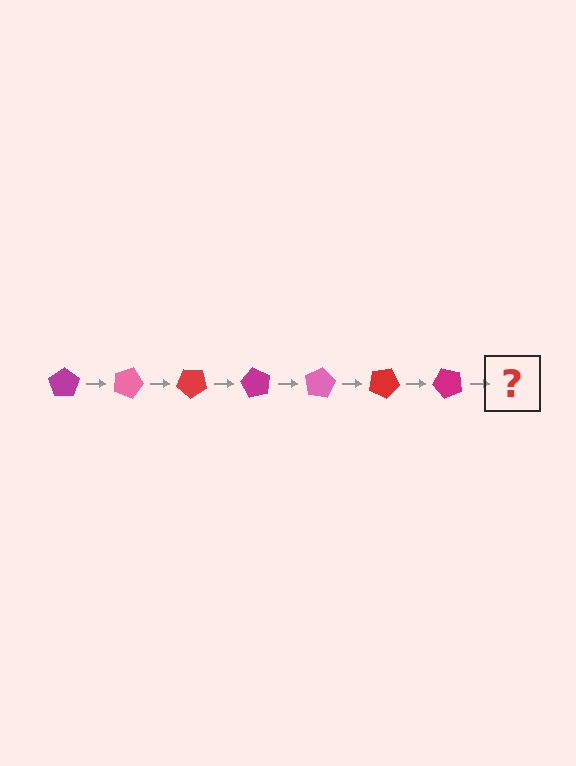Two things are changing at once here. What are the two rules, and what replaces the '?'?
The two rules are that it rotates 20 degrees each step and the color cycles through magenta, pink, and red. The '?' should be a pink pentagon, rotated 140 degrees from the start.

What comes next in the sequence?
The next element should be a pink pentagon, rotated 140 degrees from the start.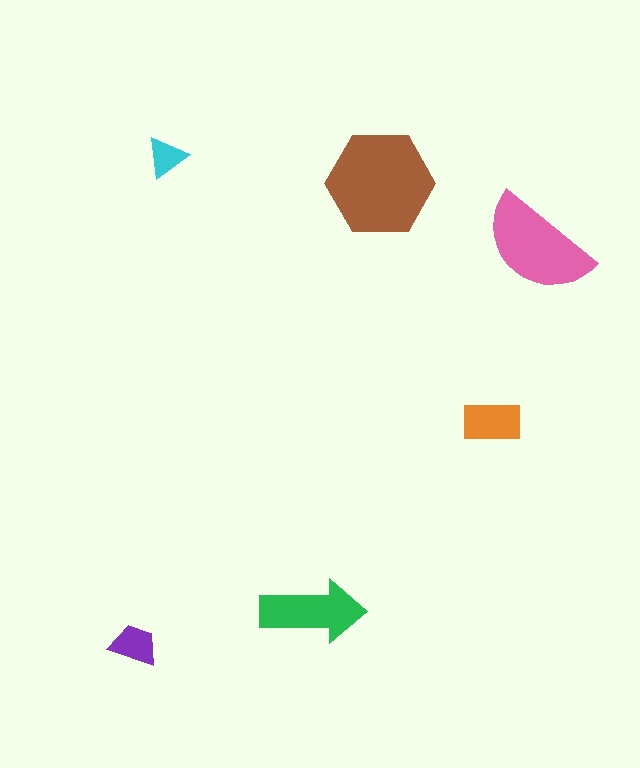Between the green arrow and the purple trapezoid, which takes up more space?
The green arrow.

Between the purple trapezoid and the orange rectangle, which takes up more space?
The orange rectangle.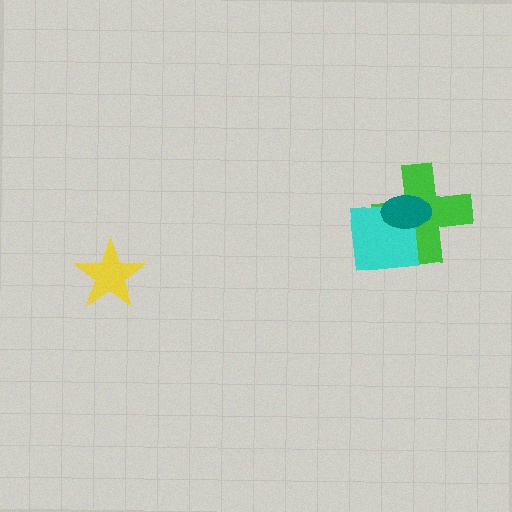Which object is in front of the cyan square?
The teal ellipse is in front of the cyan square.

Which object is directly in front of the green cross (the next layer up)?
The cyan square is directly in front of the green cross.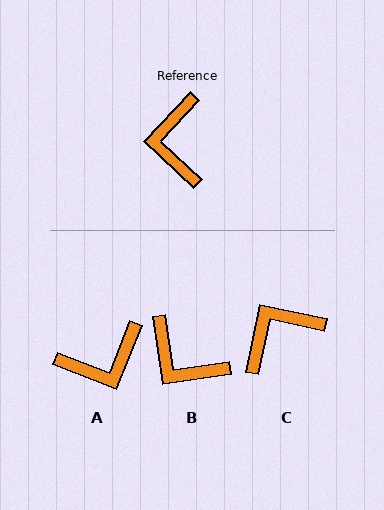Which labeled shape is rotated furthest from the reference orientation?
A, about 112 degrees away.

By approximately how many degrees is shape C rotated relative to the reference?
Approximately 59 degrees clockwise.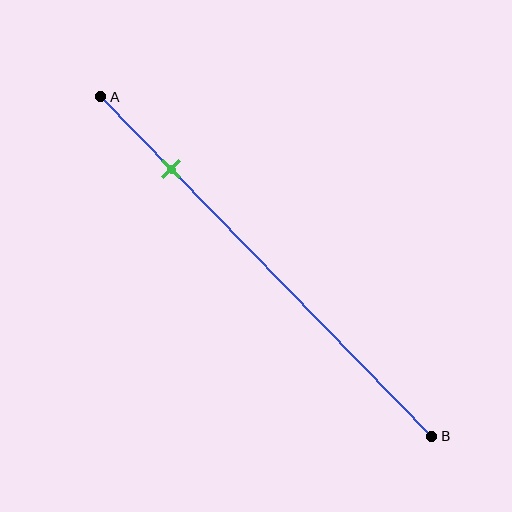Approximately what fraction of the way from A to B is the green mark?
The green mark is approximately 20% of the way from A to B.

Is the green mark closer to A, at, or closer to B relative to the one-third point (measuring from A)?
The green mark is closer to point A than the one-third point of segment AB.